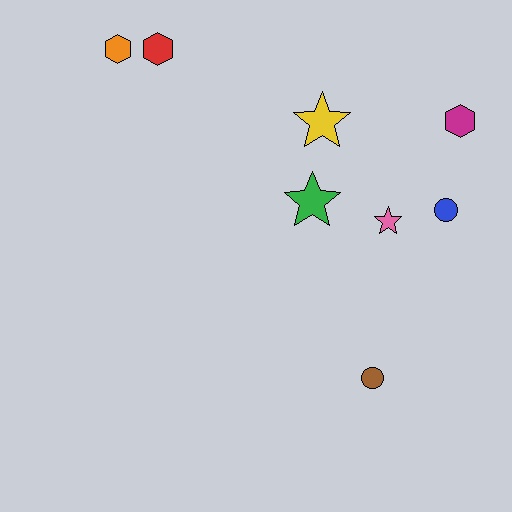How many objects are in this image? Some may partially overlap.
There are 8 objects.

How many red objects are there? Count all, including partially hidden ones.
There is 1 red object.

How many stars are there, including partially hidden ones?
There are 3 stars.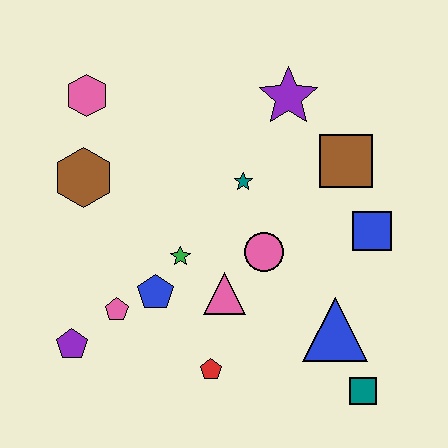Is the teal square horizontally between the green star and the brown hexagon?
No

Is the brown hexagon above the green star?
Yes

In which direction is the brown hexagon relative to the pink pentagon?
The brown hexagon is above the pink pentagon.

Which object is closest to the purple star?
The brown square is closest to the purple star.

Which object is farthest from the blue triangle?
The pink hexagon is farthest from the blue triangle.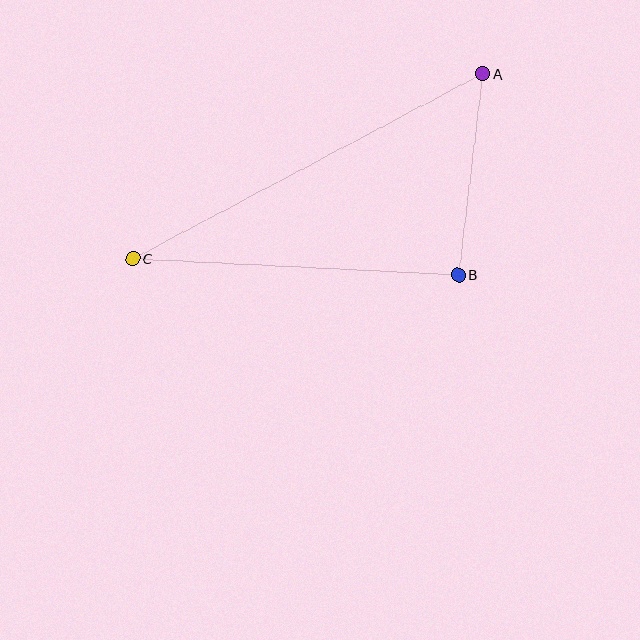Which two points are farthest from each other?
Points A and C are farthest from each other.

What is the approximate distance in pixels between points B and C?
The distance between B and C is approximately 326 pixels.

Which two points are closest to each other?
Points A and B are closest to each other.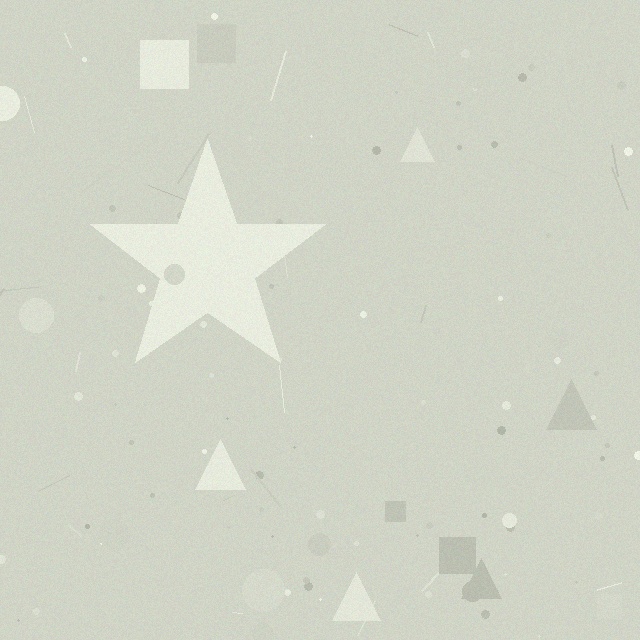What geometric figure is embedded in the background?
A star is embedded in the background.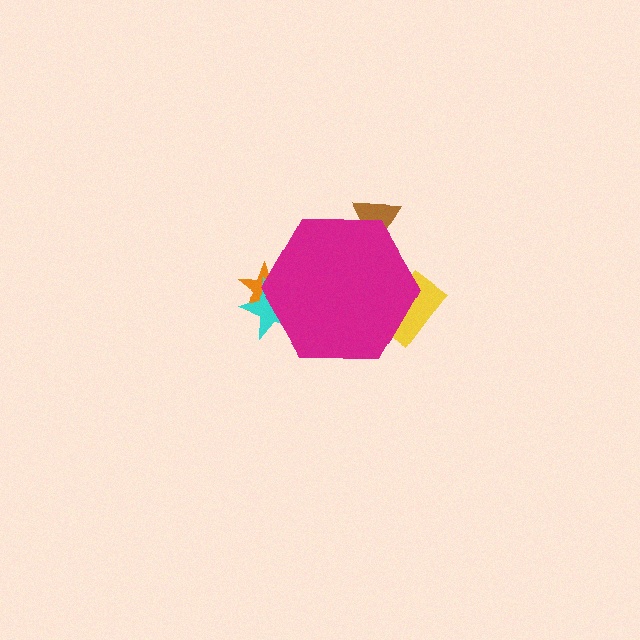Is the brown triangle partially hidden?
Yes, the brown triangle is partially hidden behind the magenta hexagon.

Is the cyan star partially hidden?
Yes, the cyan star is partially hidden behind the magenta hexagon.